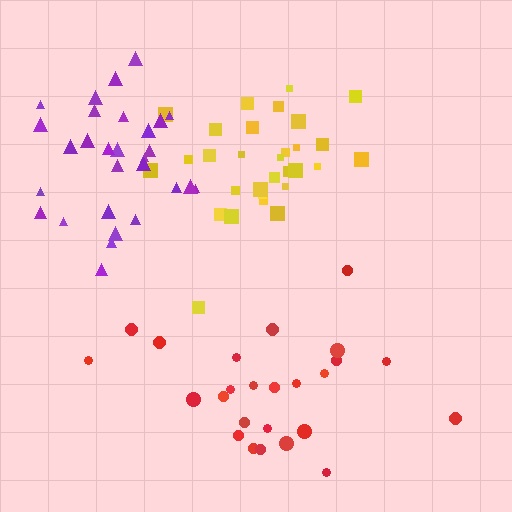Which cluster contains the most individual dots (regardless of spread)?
Yellow (30).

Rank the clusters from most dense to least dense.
yellow, purple, red.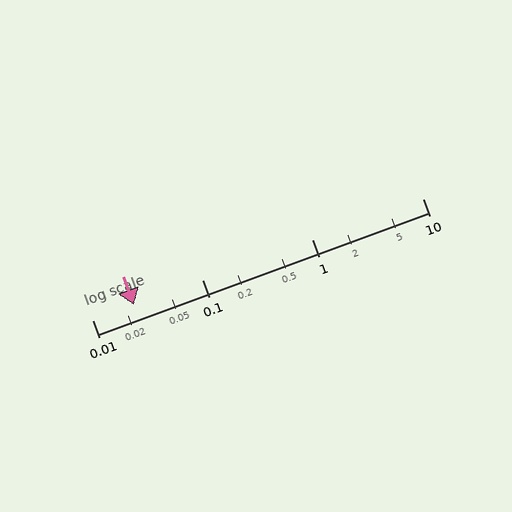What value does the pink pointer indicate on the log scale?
The pointer indicates approximately 0.024.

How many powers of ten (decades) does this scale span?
The scale spans 3 decades, from 0.01 to 10.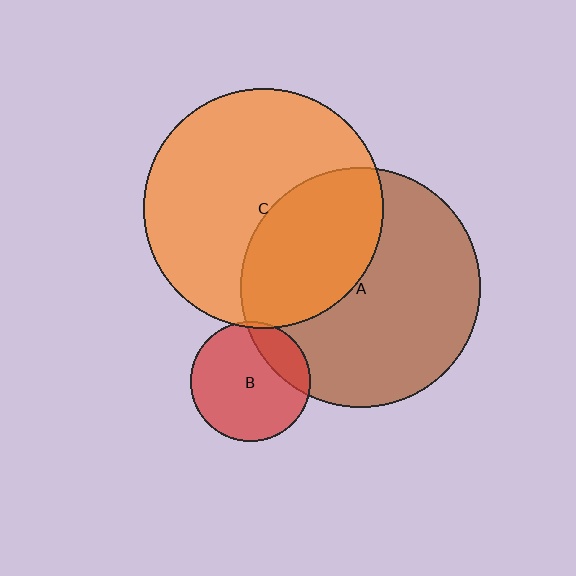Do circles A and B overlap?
Yes.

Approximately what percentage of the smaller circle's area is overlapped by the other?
Approximately 20%.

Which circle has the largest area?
Circle A (brown).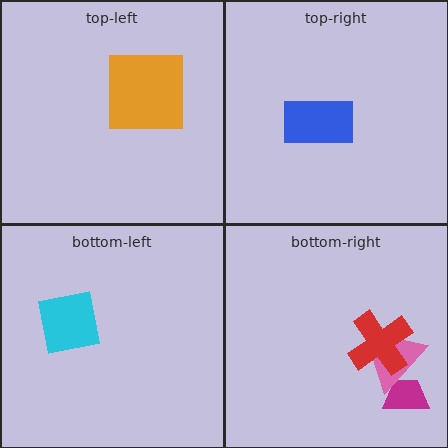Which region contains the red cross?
The bottom-right region.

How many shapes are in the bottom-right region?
3.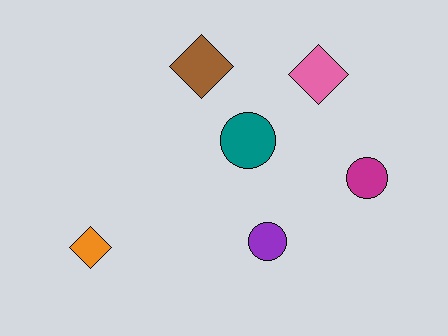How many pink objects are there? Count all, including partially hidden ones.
There is 1 pink object.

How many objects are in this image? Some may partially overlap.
There are 6 objects.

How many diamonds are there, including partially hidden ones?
There are 3 diamonds.